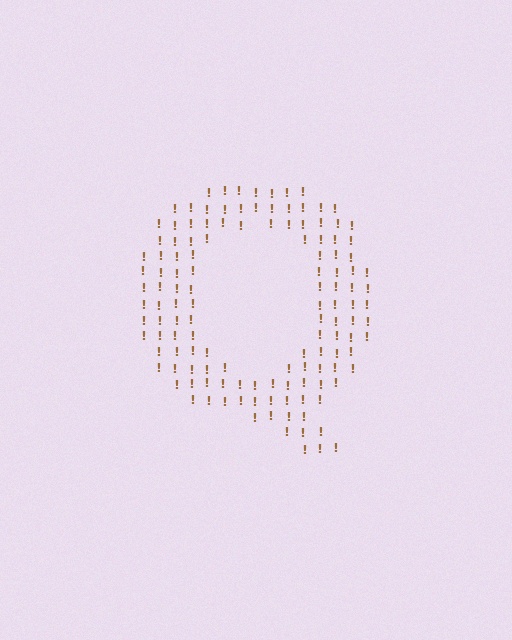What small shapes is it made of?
It is made of small exclamation marks.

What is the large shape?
The large shape is the letter Q.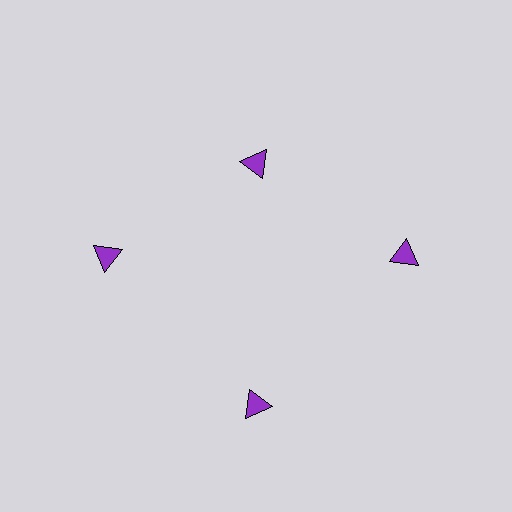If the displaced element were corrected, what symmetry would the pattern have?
It would have 4-fold rotational symmetry — the pattern would map onto itself every 90 degrees.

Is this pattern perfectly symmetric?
No. The 4 purple triangles are arranged in a ring, but one element near the 12 o'clock position is pulled inward toward the center, breaking the 4-fold rotational symmetry.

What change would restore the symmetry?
The symmetry would be restored by moving it outward, back onto the ring so that all 4 triangles sit at equal angles and equal distance from the center.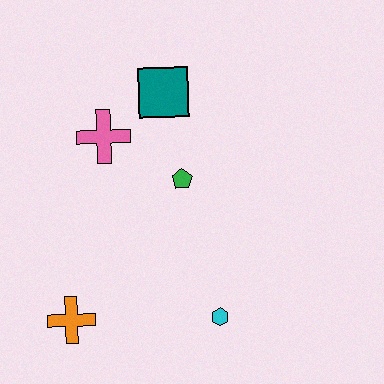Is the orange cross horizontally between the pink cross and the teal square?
No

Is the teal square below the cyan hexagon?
No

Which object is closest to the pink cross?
The teal square is closest to the pink cross.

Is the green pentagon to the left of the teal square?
No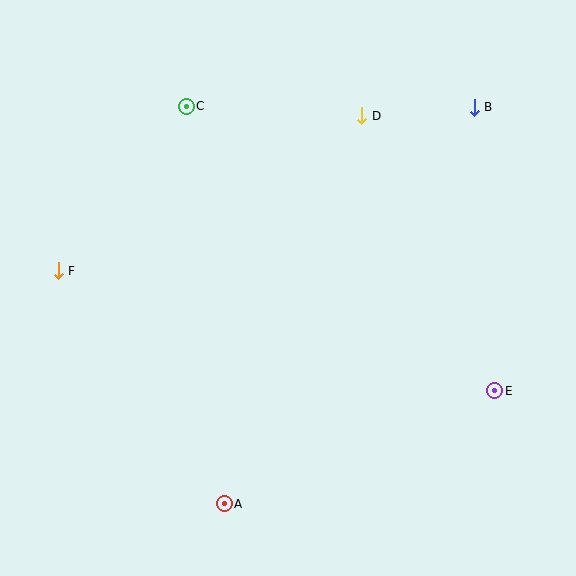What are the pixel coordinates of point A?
Point A is at (224, 504).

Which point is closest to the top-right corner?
Point B is closest to the top-right corner.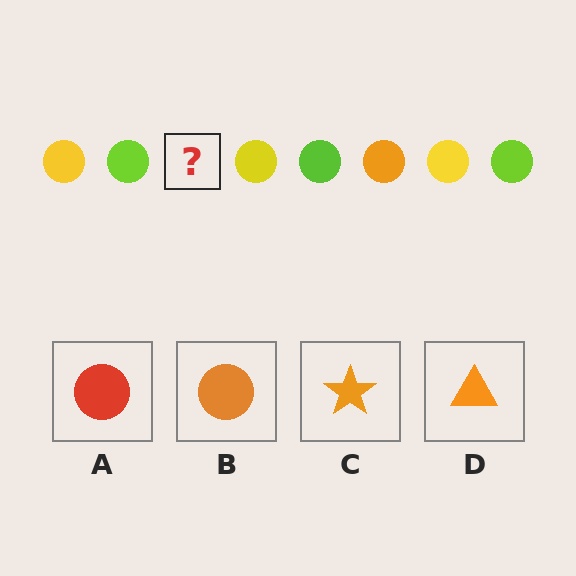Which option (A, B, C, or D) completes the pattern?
B.